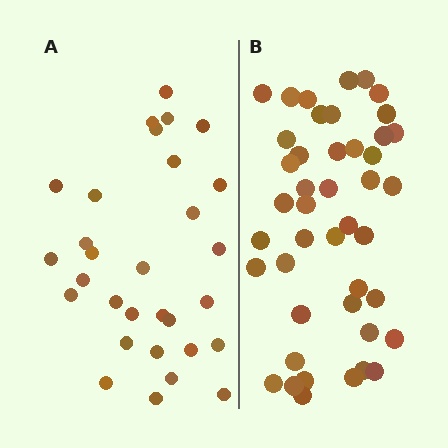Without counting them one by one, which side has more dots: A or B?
Region B (the right region) has more dots.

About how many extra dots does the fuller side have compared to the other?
Region B has approximately 15 more dots than region A.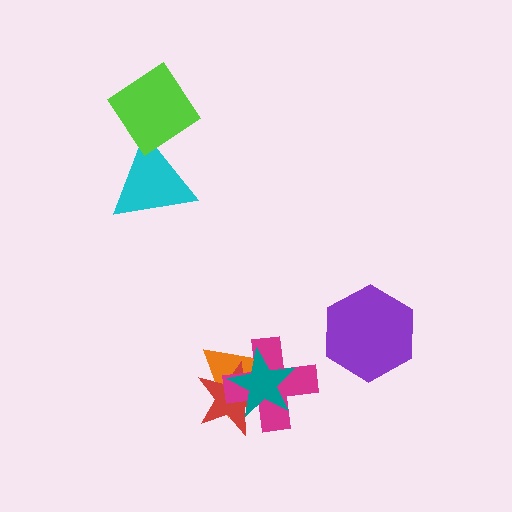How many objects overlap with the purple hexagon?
0 objects overlap with the purple hexagon.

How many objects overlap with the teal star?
3 objects overlap with the teal star.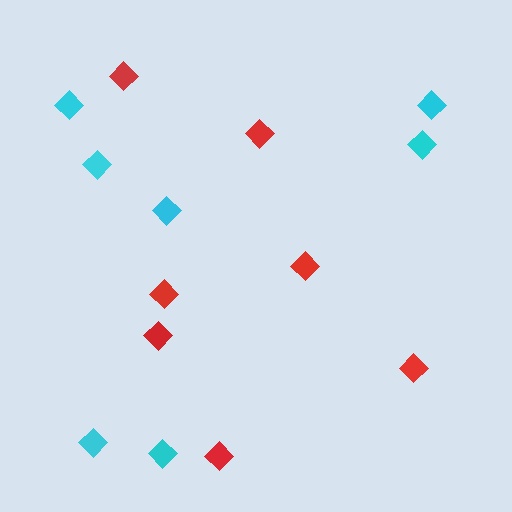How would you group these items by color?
There are 2 groups: one group of cyan diamonds (7) and one group of red diamonds (7).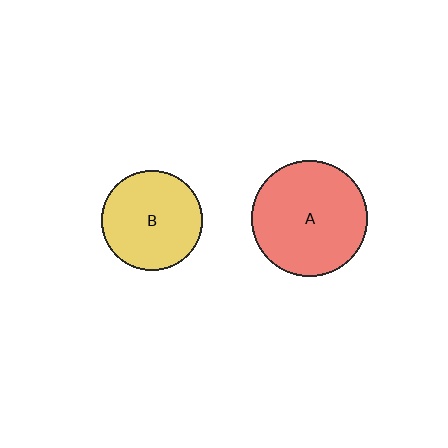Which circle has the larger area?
Circle A (red).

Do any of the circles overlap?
No, none of the circles overlap.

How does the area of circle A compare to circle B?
Approximately 1.3 times.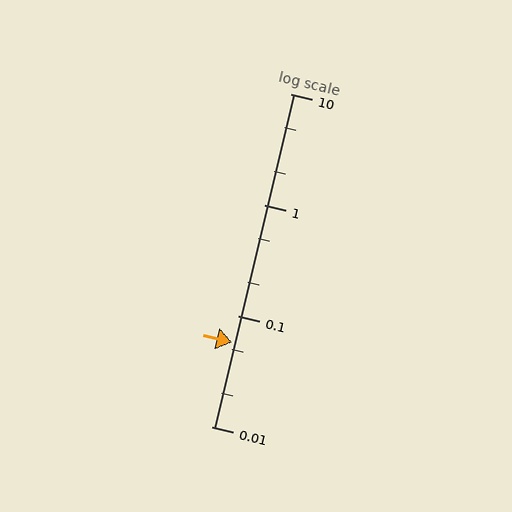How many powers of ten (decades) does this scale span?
The scale spans 3 decades, from 0.01 to 10.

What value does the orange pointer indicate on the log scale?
The pointer indicates approximately 0.057.